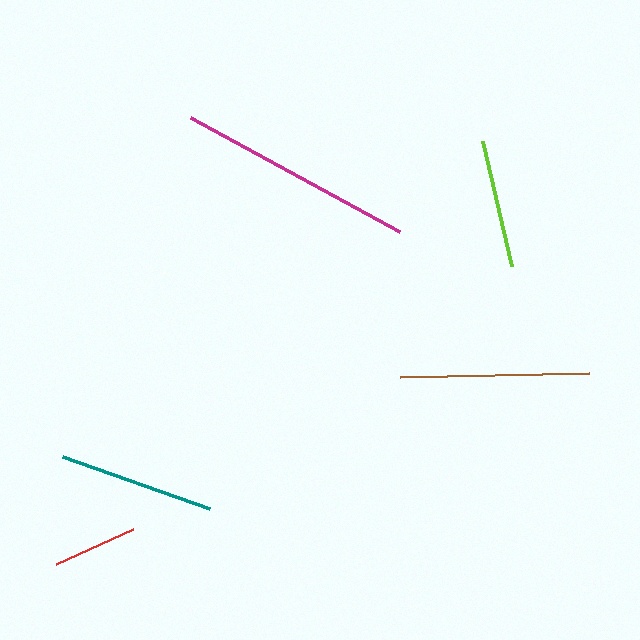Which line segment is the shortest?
The red line is the shortest at approximately 86 pixels.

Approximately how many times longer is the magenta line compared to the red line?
The magenta line is approximately 2.8 times the length of the red line.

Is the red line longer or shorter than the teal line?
The teal line is longer than the red line.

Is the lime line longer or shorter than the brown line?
The brown line is longer than the lime line.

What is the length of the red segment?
The red segment is approximately 86 pixels long.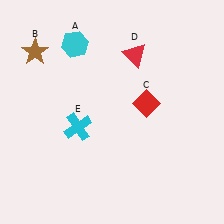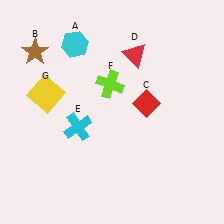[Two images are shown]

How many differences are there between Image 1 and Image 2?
There are 2 differences between the two images.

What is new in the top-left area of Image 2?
A lime cross (F) was added in the top-left area of Image 2.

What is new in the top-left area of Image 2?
A yellow square (G) was added in the top-left area of Image 2.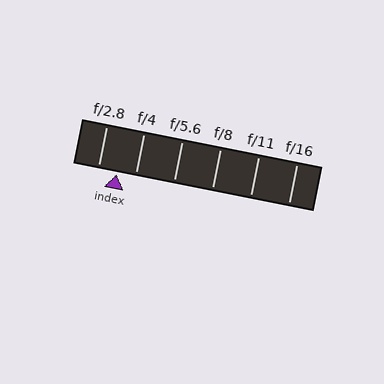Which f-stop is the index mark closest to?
The index mark is closest to f/4.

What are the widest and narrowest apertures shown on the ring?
The widest aperture shown is f/2.8 and the narrowest is f/16.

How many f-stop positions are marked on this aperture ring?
There are 6 f-stop positions marked.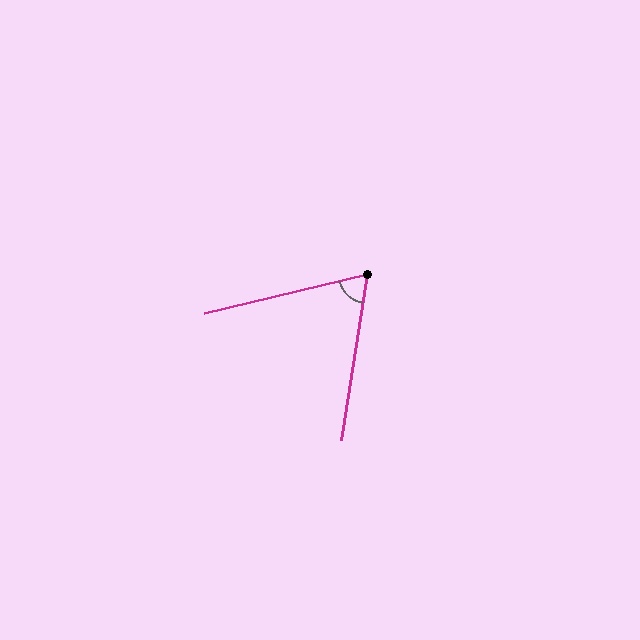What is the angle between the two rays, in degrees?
Approximately 68 degrees.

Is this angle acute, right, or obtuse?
It is acute.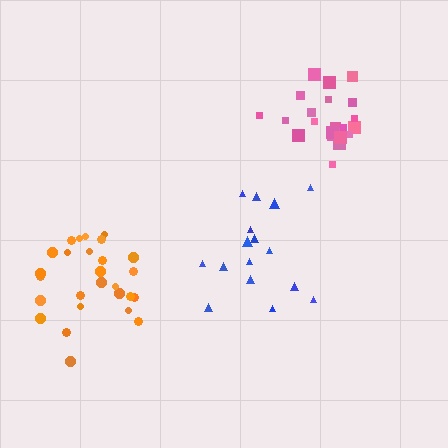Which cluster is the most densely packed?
Pink.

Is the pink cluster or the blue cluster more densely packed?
Pink.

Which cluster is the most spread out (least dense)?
Blue.